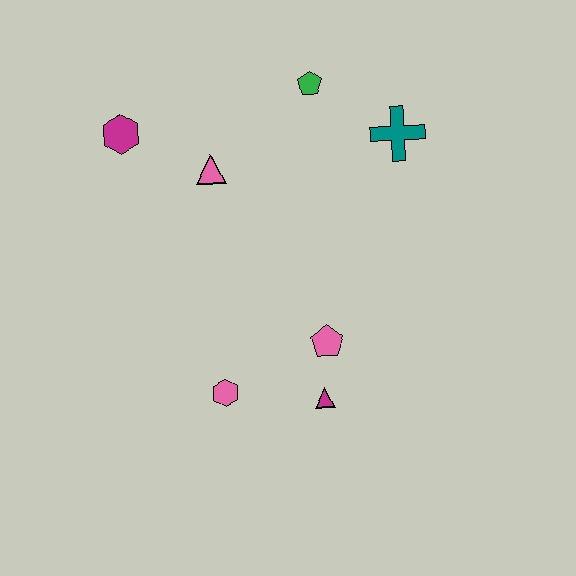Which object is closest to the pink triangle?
The magenta hexagon is closest to the pink triangle.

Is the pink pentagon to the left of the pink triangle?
No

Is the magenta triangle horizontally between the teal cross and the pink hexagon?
Yes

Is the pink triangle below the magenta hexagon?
Yes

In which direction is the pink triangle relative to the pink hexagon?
The pink triangle is above the pink hexagon.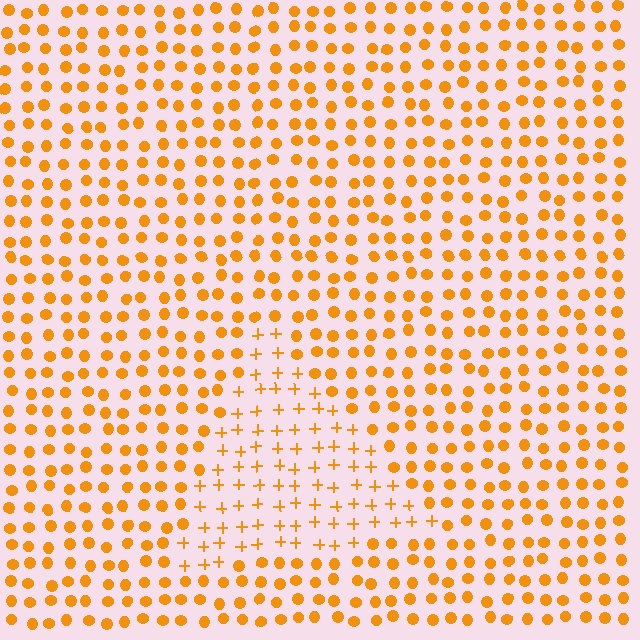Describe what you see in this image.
The image is filled with small orange elements arranged in a uniform grid. A triangle-shaped region contains plus signs, while the surrounding area contains circles. The boundary is defined purely by the change in element shape.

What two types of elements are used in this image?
The image uses plus signs inside the triangle region and circles outside it.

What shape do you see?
I see a triangle.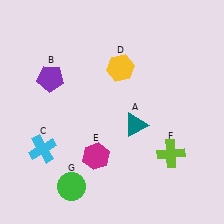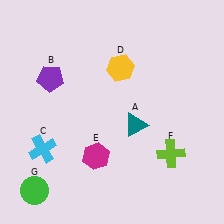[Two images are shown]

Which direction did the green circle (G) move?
The green circle (G) moved left.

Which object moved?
The green circle (G) moved left.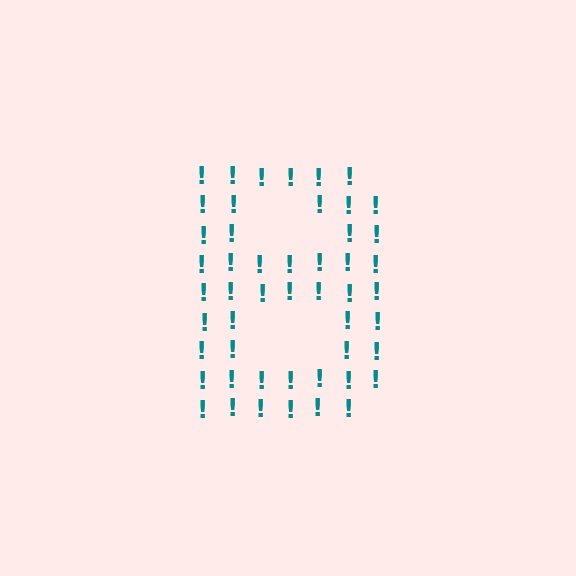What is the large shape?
The large shape is the letter B.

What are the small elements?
The small elements are exclamation marks.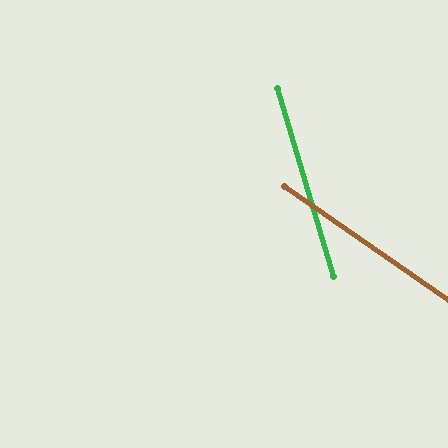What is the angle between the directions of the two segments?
Approximately 39 degrees.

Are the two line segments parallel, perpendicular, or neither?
Neither parallel nor perpendicular — they differ by about 39°.